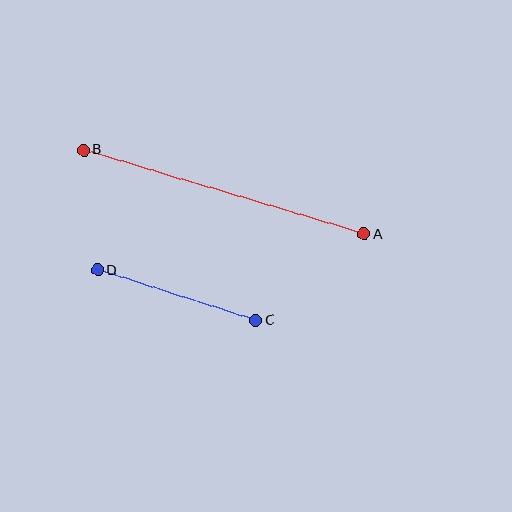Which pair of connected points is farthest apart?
Points A and B are farthest apart.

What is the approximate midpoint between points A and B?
The midpoint is at approximately (224, 192) pixels.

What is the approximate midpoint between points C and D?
The midpoint is at approximately (177, 295) pixels.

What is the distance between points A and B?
The distance is approximately 293 pixels.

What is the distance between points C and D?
The distance is approximately 166 pixels.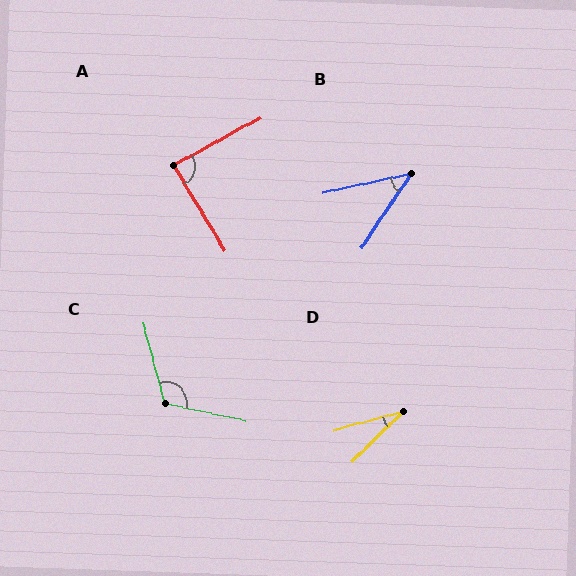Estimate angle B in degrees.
Approximately 44 degrees.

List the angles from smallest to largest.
D (29°), B (44°), A (87°), C (117°).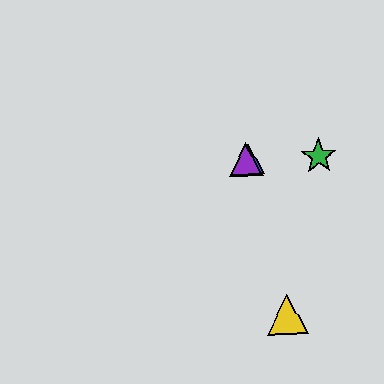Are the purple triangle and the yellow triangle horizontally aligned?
No, the purple triangle is at y≈159 and the yellow triangle is at y≈314.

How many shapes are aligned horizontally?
4 shapes (the red triangle, the blue triangle, the green star, the purple triangle) are aligned horizontally.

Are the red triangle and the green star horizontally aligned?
Yes, both are at y≈159.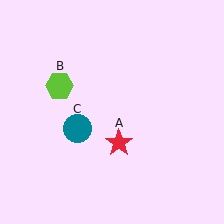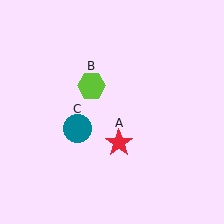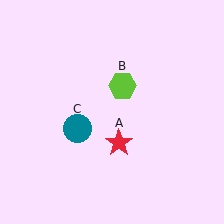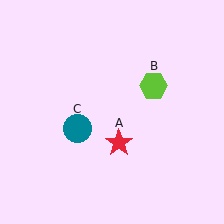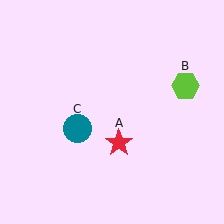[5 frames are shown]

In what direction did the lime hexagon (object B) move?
The lime hexagon (object B) moved right.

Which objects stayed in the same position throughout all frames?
Red star (object A) and teal circle (object C) remained stationary.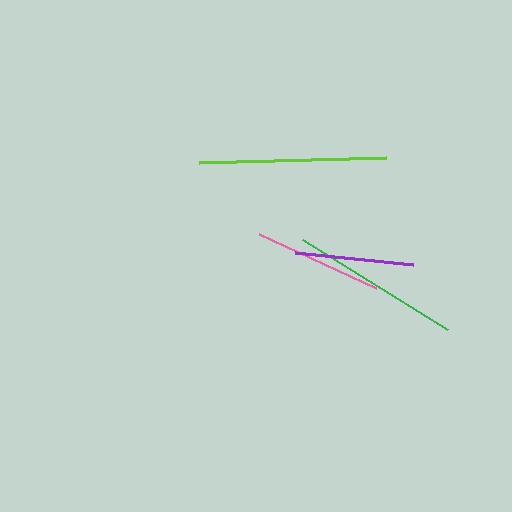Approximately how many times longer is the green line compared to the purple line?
The green line is approximately 1.4 times the length of the purple line.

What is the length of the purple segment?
The purple segment is approximately 119 pixels long.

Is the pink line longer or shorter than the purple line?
The pink line is longer than the purple line.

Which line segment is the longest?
The lime line is the longest at approximately 187 pixels.